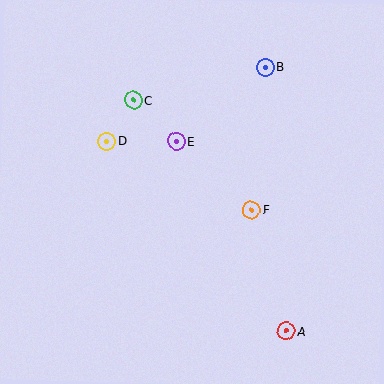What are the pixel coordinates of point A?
Point A is at (286, 331).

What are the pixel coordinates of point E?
Point E is at (176, 141).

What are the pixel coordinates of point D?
Point D is at (107, 141).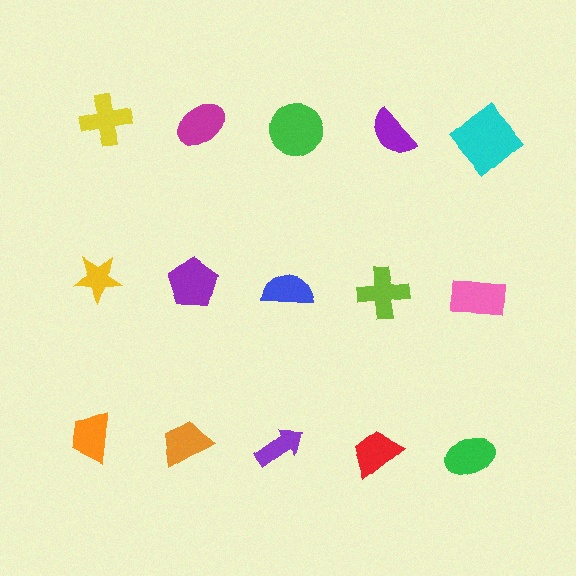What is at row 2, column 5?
A pink rectangle.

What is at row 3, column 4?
A red trapezoid.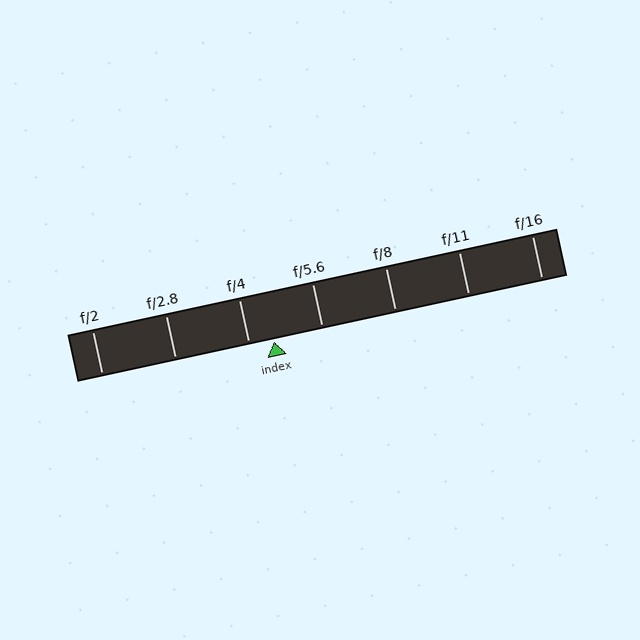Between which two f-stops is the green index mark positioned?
The index mark is between f/4 and f/5.6.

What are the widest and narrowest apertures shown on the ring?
The widest aperture shown is f/2 and the narrowest is f/16.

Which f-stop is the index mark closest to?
The index mark is closest to f/4.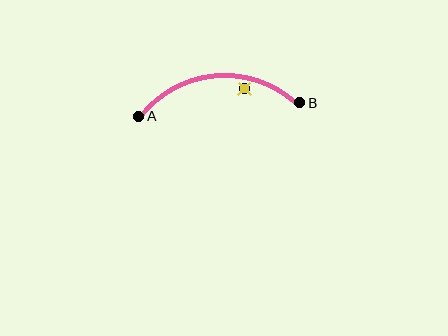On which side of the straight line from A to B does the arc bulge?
The arc bulges above the straight line connecting A and B.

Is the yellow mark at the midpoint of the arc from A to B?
No — the yellow mark does not lie on the arc at all. It sits slightly inside the curve.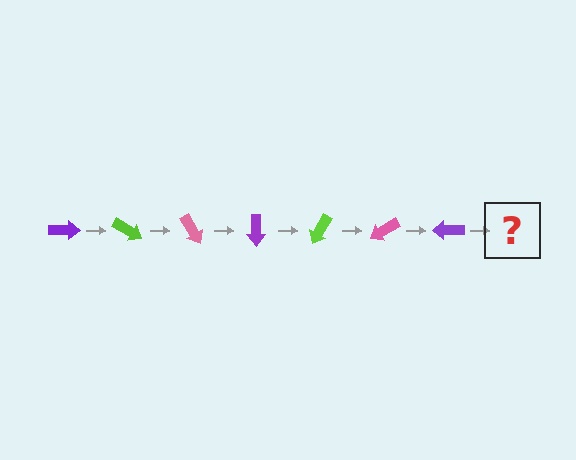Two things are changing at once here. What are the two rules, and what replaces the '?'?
The two rules are that it rotates 30 degrees each step and the color cycles through purple, lime, and pink. The '?' should be a lime arrow, rotated 210 degrees from the start.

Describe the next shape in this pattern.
It should be a lime arrow, rotated 210 degrees from the start.